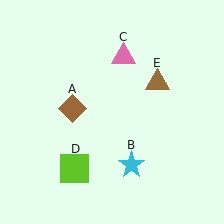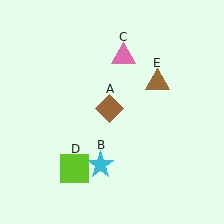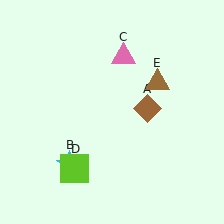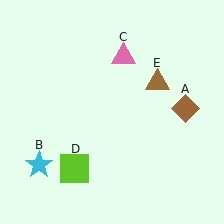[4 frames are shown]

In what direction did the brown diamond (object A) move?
The brown diamond (object A) moved right.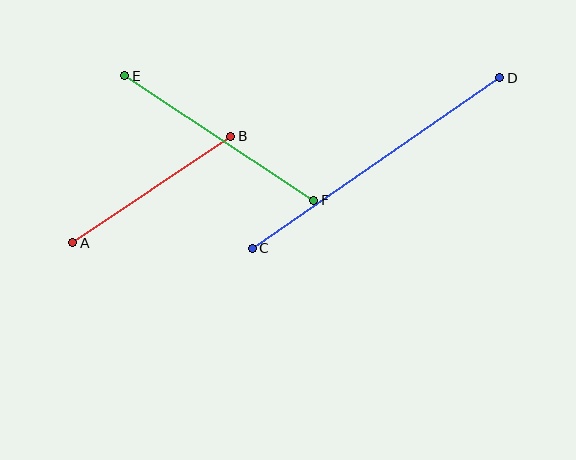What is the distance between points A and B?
The distance is approximately 190 pixels.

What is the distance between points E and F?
The distance is approximately 226 pixels.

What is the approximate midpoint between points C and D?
The midpoint is at approximately (376, 163) pixels.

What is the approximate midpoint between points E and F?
The midpoint is at approximately (219, 138) pixels.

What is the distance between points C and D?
The distance is approximately 300 pixels.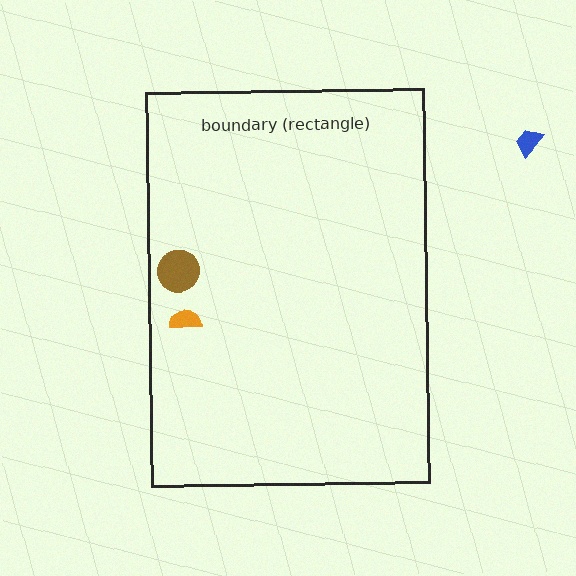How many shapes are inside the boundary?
2 inside, 1 outside.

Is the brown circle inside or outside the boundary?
Inside.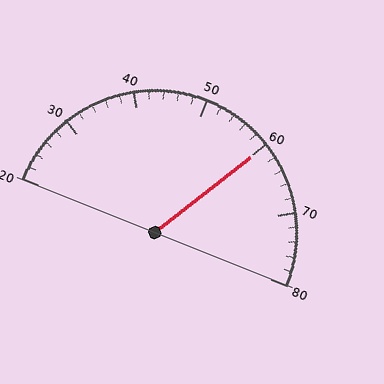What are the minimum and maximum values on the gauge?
The gauge ranges from 20 to 80.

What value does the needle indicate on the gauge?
The needle indicates approximately 60.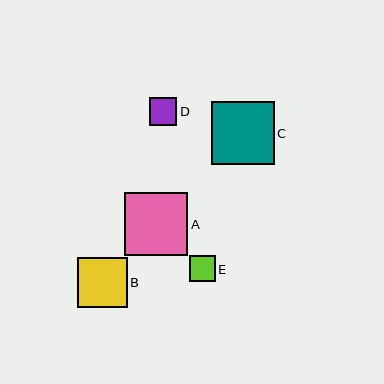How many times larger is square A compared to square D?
Square A is approximately 2.3 times the size of square D.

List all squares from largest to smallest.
From largest to smallest: A, C, B, D, E.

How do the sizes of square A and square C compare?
Square A and square C are approximately the same size.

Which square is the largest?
Square A is the largest with a size of approximately 63 pixels.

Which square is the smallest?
Square E is the smallest with a size of approximately 26 pixels.